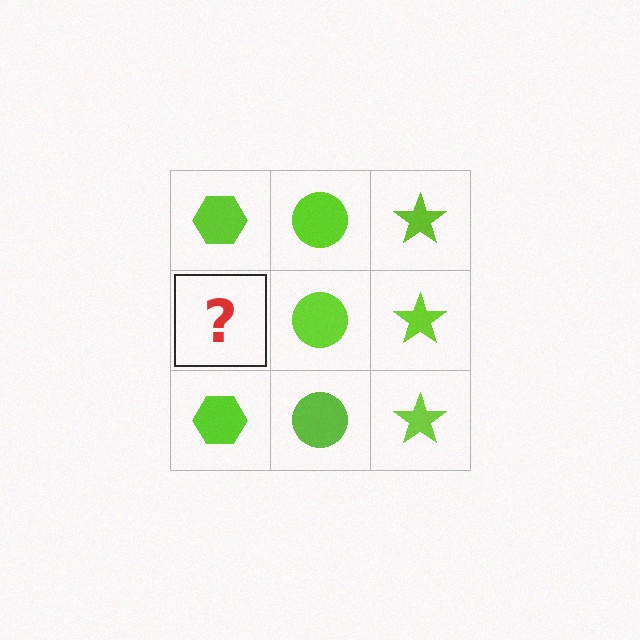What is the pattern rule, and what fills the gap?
The rule is that each column has a consistent shape. The gap should be filled with a lime hexagon.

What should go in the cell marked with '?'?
The missing cell should contain a lime hexagon.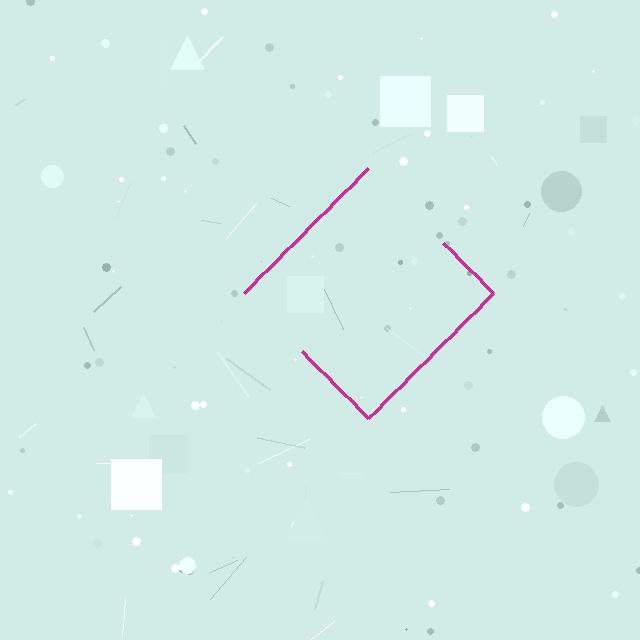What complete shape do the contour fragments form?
The contour fragments form a diamond.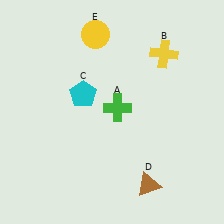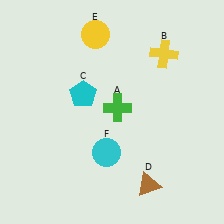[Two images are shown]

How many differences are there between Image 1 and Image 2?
There is 1 difference between the two images.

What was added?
A cyan circle (F) was added in Image 2.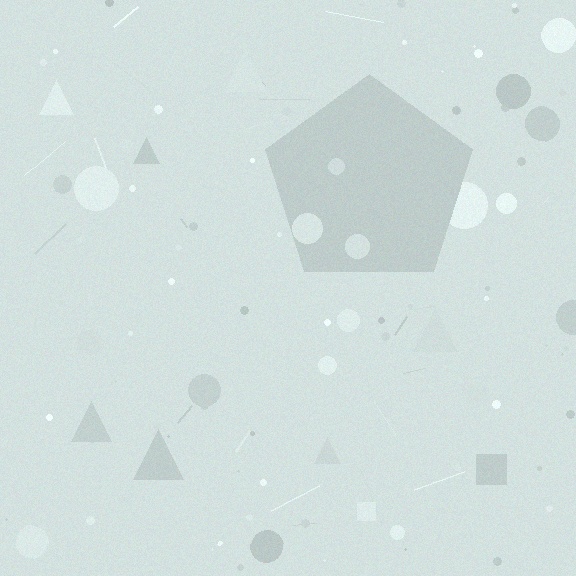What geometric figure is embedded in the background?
A pentagon is embedded in the background.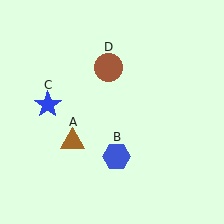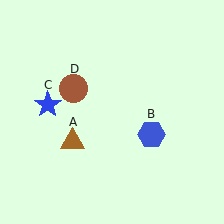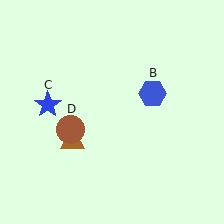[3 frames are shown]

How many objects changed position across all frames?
2 objects changed position: blue hexagon (object B), brown circle (object D).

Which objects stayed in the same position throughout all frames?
Brown triangle (object A) and blue star (object C) remained stationary.